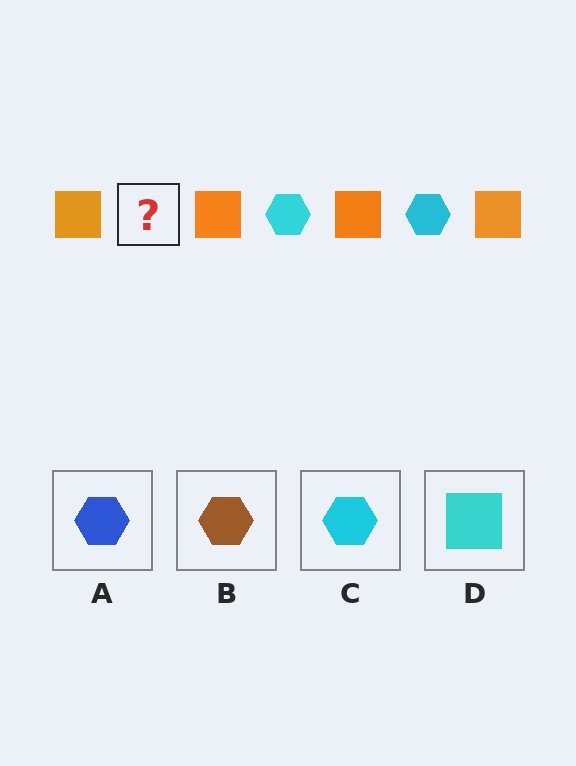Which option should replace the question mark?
Option C.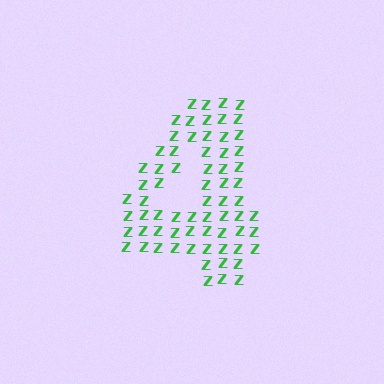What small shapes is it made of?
It is made of small letter Z's.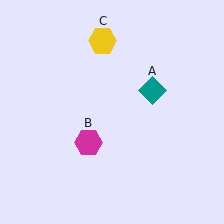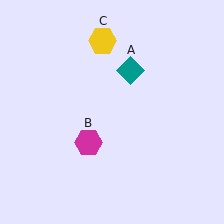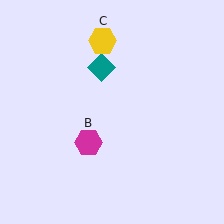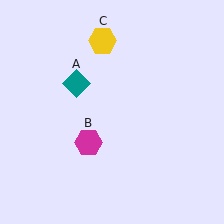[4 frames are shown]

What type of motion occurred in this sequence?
The teal diamond (object A) rotated counterclockwise around the center of the scene.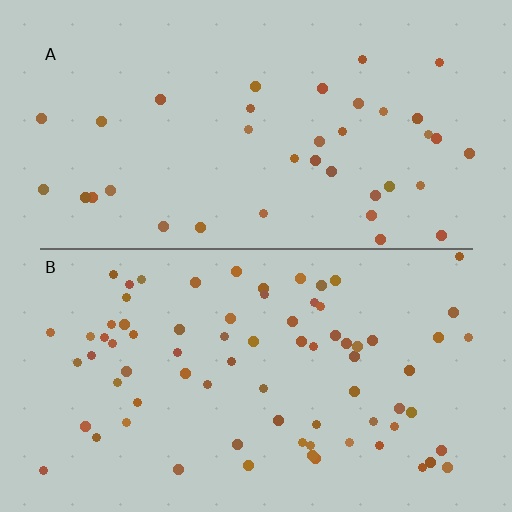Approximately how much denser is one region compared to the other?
Approximately 1.9× — region B over region A.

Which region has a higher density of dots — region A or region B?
B (the bottom).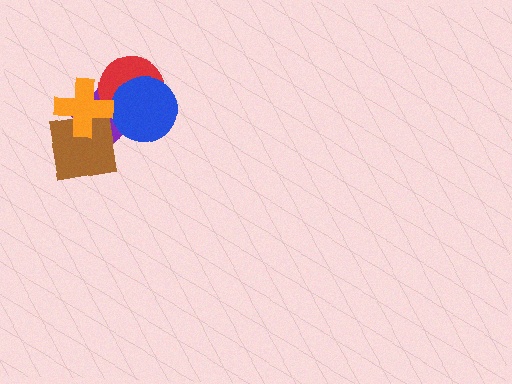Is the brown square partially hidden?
Yes, it is partially covered by another shape.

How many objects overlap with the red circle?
3 objects overlap with the red circle.